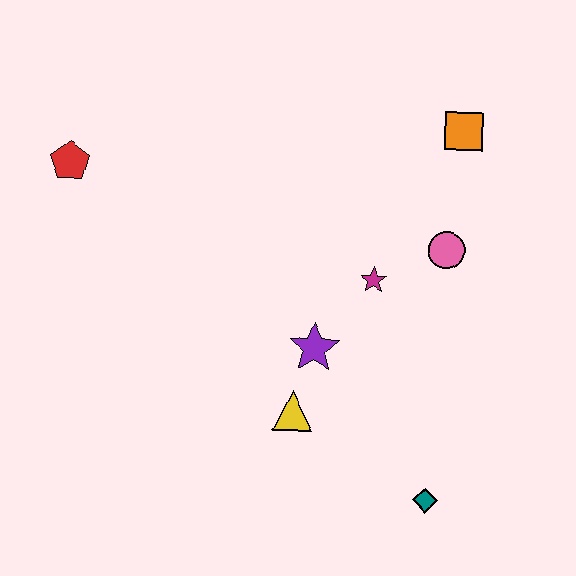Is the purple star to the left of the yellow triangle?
No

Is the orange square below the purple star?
No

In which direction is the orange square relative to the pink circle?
The orange square is above the pink circle.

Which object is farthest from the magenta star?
The red pentagon is farthest from the magenta star.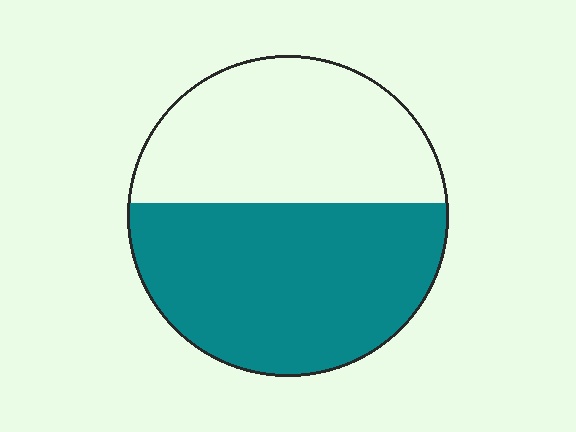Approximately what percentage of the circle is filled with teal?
Approximately 55%.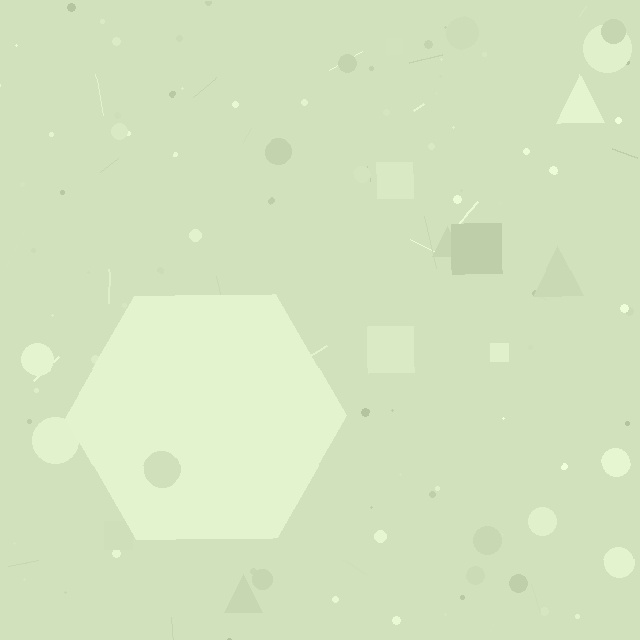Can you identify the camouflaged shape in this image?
The camouflaged shape is a hexagon.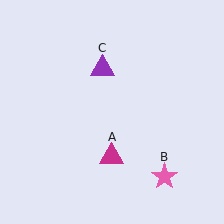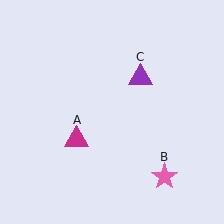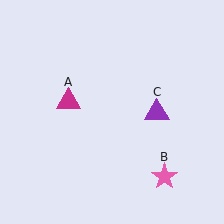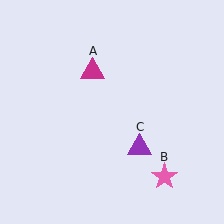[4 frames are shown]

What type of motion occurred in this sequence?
The magenta triangle (object A), purple triangle (object C) rotated clockwise around the center of the scene.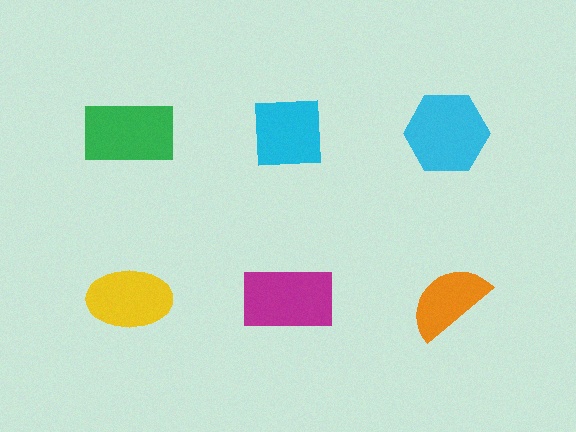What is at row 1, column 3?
A cyan hexagon.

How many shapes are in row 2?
3 shapes.